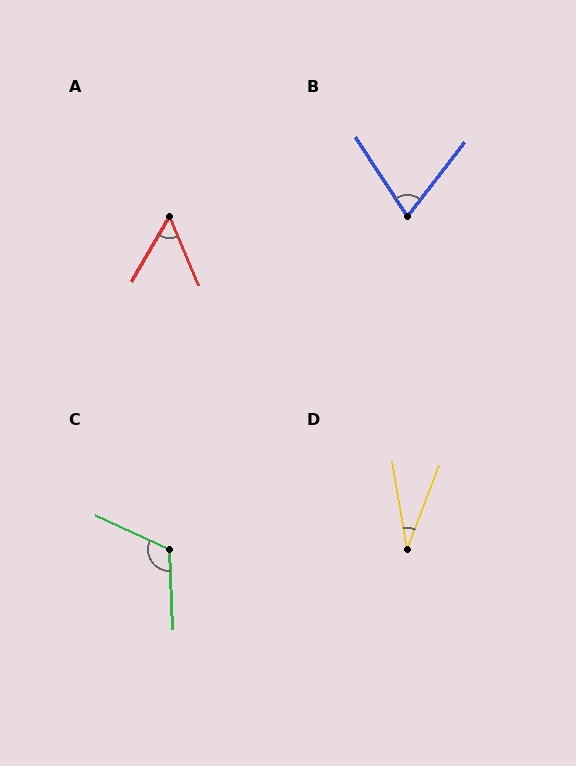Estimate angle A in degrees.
Approximately 53 degrees.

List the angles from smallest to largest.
D (31°), A (53°), B (71°), C (117°).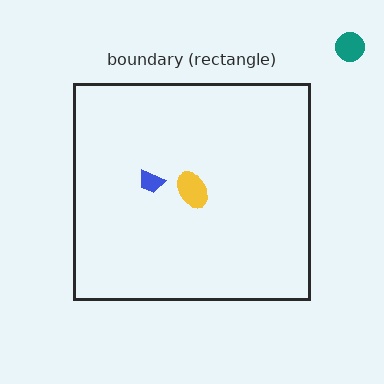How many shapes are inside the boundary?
2 inside, 1 outside.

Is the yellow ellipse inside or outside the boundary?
Inside.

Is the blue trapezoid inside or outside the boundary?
Inside.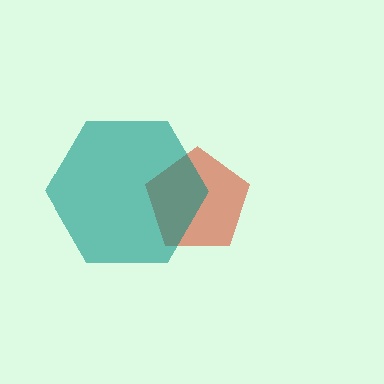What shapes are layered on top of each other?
The layered shapes are: a red pentagon, a teal hexagon.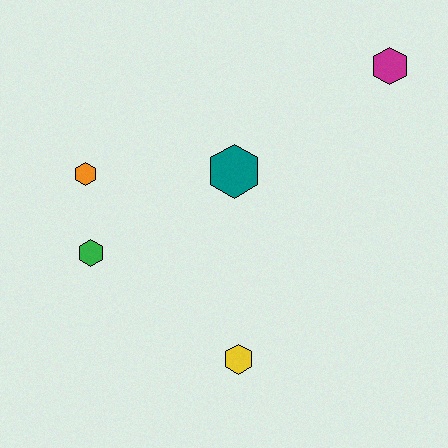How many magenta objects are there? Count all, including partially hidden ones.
There is 1 magenta object.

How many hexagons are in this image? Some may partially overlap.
There are 5 hexagons.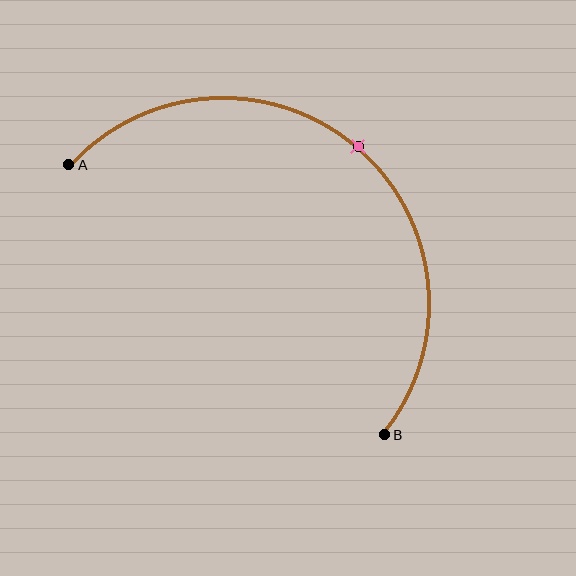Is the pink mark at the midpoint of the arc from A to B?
Yes. The pink mark lies on the arc at equal arc-length from both A and B — it is the arc midpoint.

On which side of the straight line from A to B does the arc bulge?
The arc bulges above and to the right of the straight line connecting A and B.